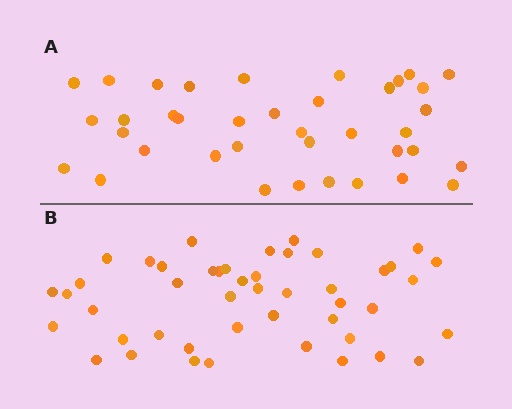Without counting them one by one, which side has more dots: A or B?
Region B (the bottom region) has more dots.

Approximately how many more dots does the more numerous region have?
Region B has roughly 8 or so more dots than region A.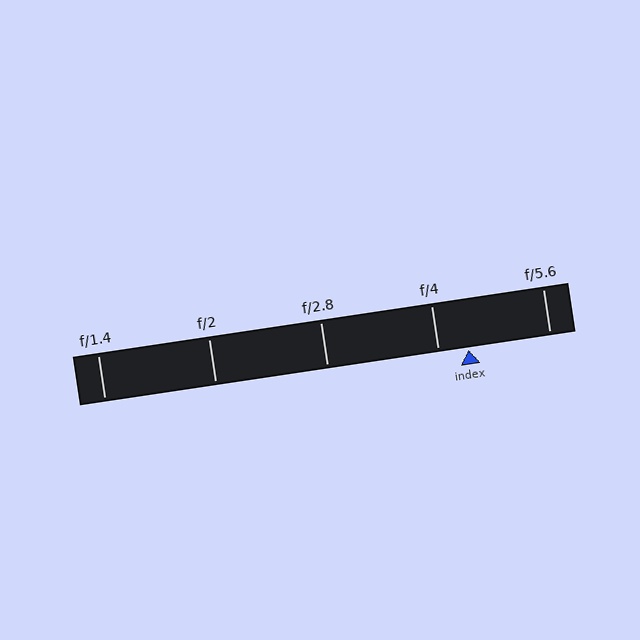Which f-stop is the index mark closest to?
The index mark is closest to f/4.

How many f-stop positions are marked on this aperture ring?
There are 5 f-stop positions marked.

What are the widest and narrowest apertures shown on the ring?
The widest aperture shown is f/1.4 and the narrowest is f/5.6.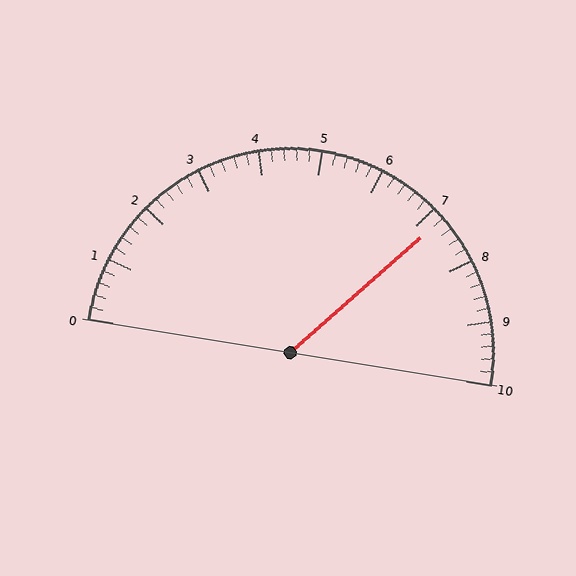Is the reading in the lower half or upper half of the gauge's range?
The reading is in the upper half of the range (0 to 10).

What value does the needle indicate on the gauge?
The needle indicates approximately 7.2.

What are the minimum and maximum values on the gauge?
The gauge ranges from 0 to 10.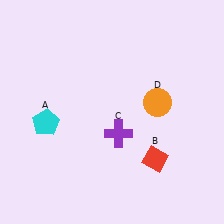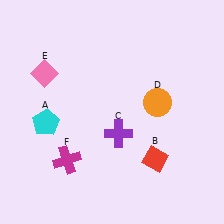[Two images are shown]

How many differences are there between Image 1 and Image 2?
There are 2 differences between the two images.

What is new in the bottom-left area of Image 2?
A magenta cross (F) was added in the bottom-left area of Image 2.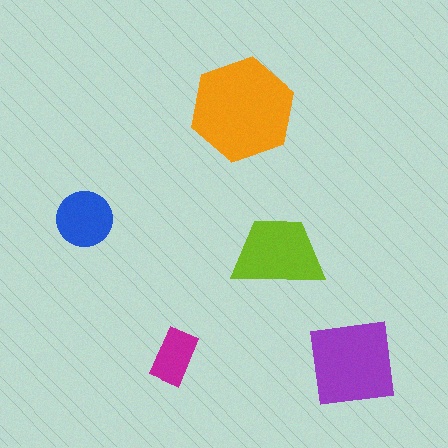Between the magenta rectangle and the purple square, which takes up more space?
The purple square.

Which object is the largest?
The orange hexagon.